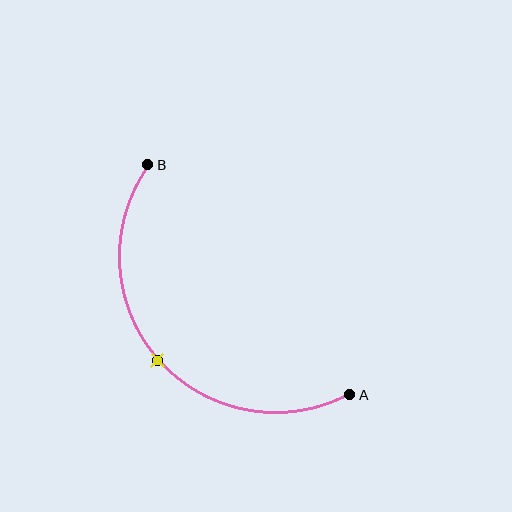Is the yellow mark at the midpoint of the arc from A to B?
Yes. The yellow mark lies on the arc at equal arc-length from both A and B — it is the arc midpoint.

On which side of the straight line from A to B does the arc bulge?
The arc bulges below and to the left of the straight line connecting A and B.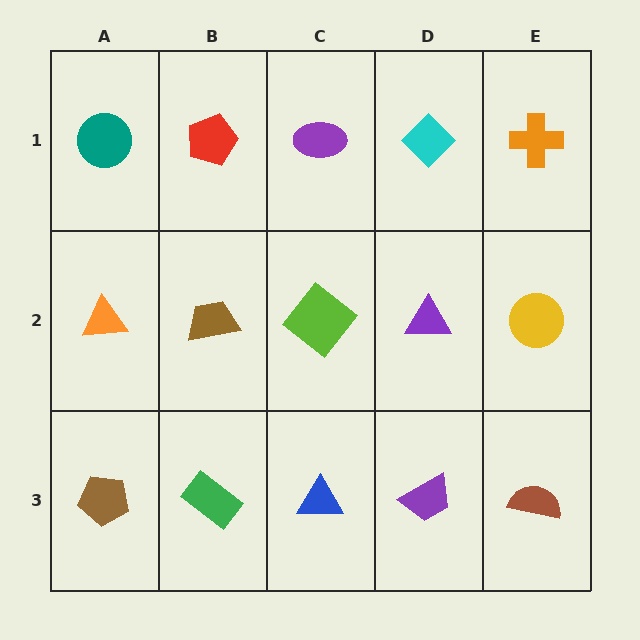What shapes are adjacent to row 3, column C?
A lime diamond (row 2, column C), a green rectangle (row 3, column B), a purple trapezoid (row 3, column D).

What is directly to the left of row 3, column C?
A green rectangle.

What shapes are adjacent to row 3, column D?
A purple triangle (row 2, column D), a blue triangle (row 3, column C), a brown semicircle (row 3, column E).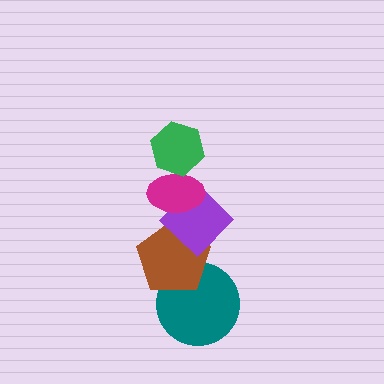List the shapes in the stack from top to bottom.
From top to bottom: the green hexagon, the magenta ellipse, the purple diamond, the brown pentagon, the teal circle.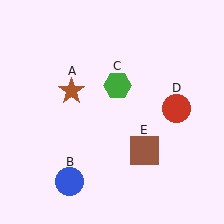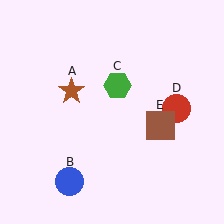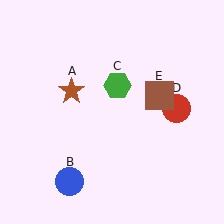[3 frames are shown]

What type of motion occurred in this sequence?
The brown square (object E) rotated counterclockwise around the center of the scene.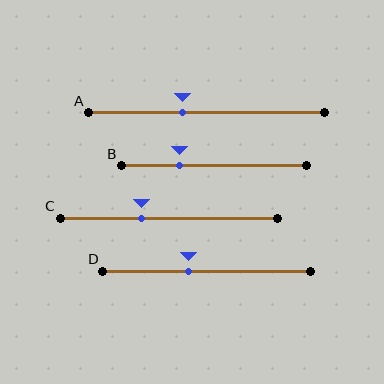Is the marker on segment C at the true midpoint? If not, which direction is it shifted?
No, the marker on segment C is shifted to the left by about 13% of the segment length.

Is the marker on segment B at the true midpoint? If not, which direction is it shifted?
No, the marker on segment B is shifted to the left by about 19% of the segment length.